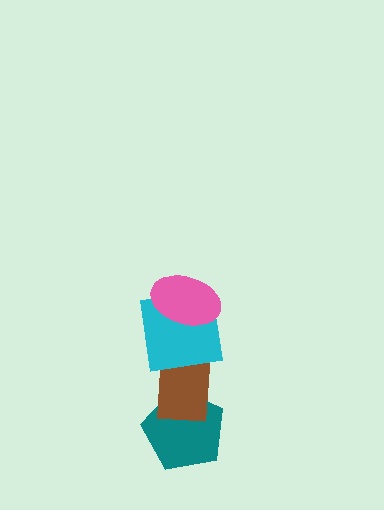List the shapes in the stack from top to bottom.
From top to bottom: the pink ellipse, the cyan square, the brown rectangle, the teal pentagon.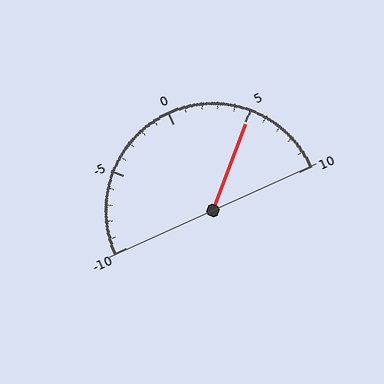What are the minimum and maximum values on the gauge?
The gauge ranges from -10 to 10.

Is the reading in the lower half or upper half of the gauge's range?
The reading is in the upper half of the range (-10 to 10).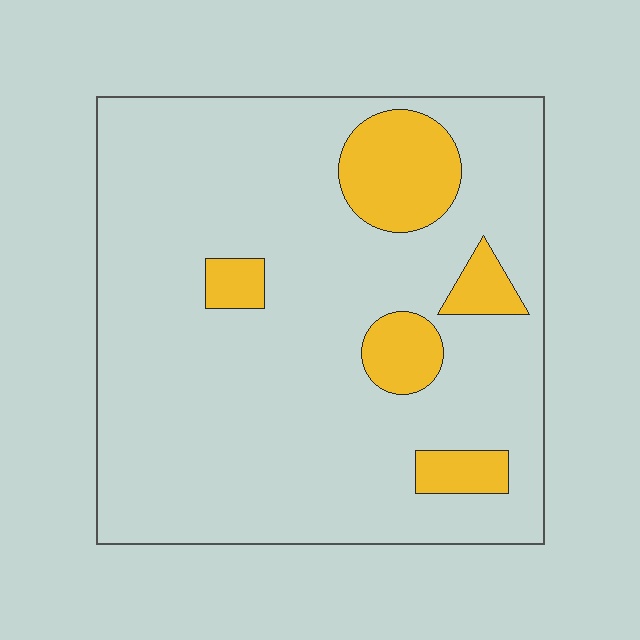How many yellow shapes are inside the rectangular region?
5.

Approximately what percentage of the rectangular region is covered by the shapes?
Approximately 15%.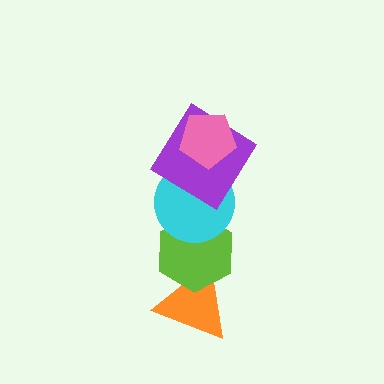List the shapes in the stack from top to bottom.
From top to bottom: the pink pentagon, the purple diamond, the cyan circle, the lime hexagon, the orange triangle.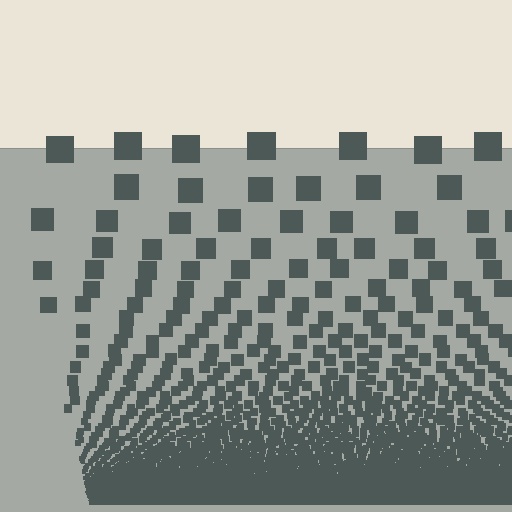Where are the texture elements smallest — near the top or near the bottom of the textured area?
Near the bottom.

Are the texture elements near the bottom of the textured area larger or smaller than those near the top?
Smaller. The gradient is inverted — elements near the bottom are smaller and denser.